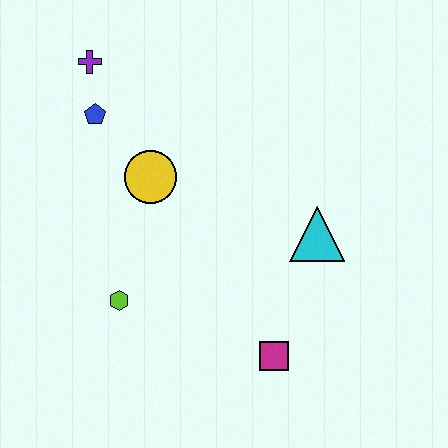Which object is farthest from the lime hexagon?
The purple cross is farthest from the lime hexagon.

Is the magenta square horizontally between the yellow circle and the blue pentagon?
No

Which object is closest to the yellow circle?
The blue pentagon is closest to the yellow circle.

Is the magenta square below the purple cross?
Yes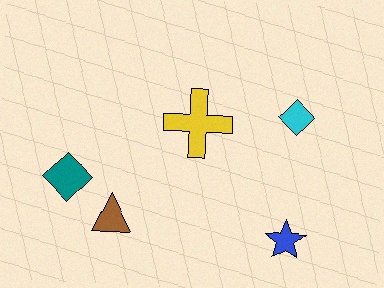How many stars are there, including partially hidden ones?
There is 1 star.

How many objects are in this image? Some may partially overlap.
There are 5 objects.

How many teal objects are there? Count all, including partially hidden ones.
There is 1 teal object.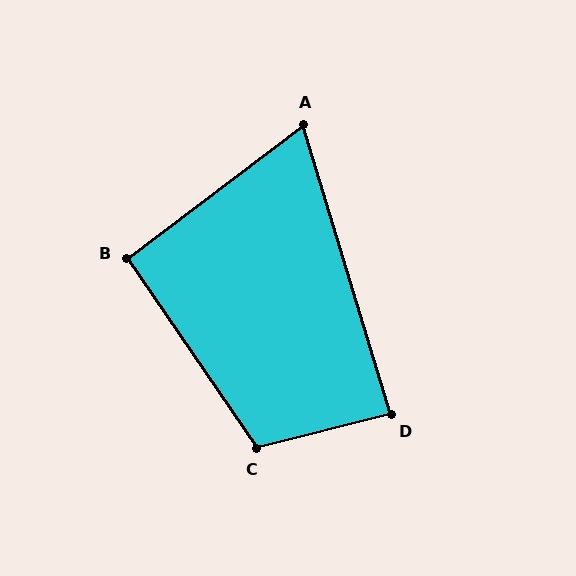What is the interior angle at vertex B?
Approximately 93 degrees (approximately right).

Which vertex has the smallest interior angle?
A, at approximately 70 degrees.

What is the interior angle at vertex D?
Approximately 87 degrees (approximately right).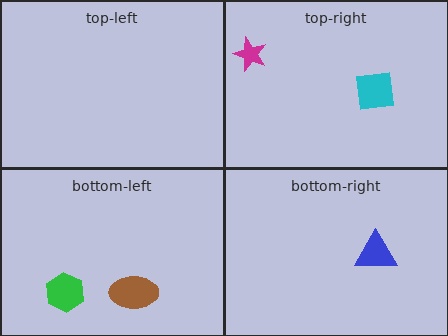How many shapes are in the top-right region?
2.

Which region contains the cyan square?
The top-right region.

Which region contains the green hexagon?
The bottom-left region.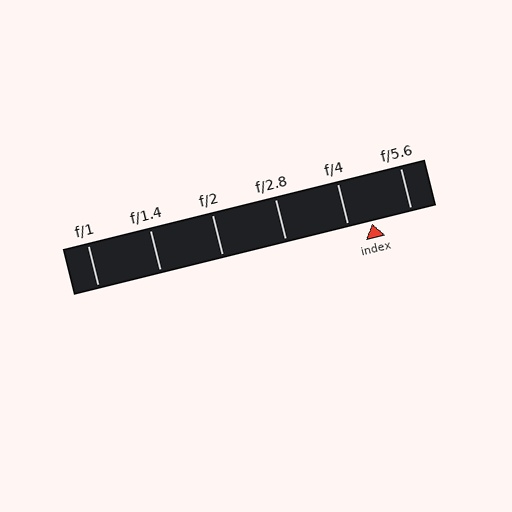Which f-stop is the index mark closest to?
The index mark is closest to f/4.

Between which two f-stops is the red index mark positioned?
The index mark is between f/4 and f/5.6.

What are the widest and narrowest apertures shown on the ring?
The widest aperture shown is f/1 and the narrowest is f/5.6.